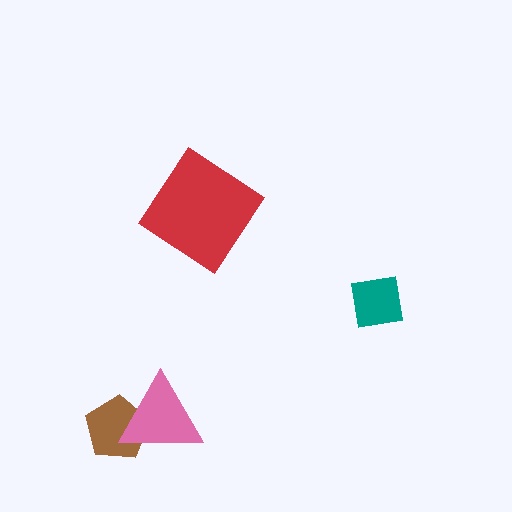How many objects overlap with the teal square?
0 objects overlap with the teal square.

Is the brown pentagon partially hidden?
Yes, it is partially covered by another shape.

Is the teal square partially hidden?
No, no other shape covers it.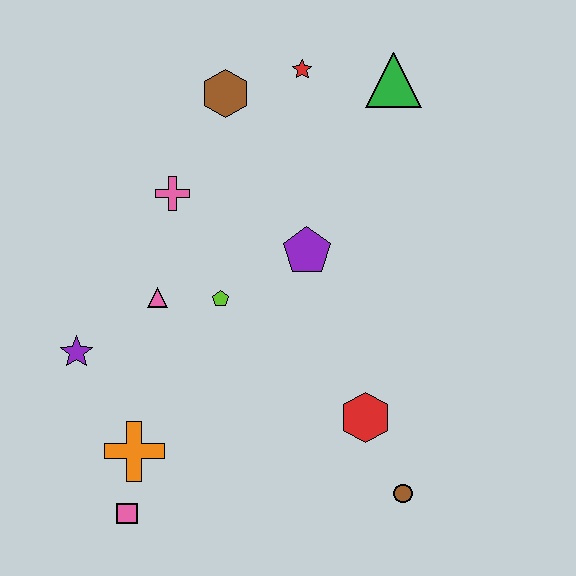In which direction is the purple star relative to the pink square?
The purple star is above the pink square.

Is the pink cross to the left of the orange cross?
No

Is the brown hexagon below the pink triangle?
No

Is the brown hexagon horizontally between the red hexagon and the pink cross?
Yes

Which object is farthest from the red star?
The pink square is farthest from the red star.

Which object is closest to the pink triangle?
The lime pentagon is closest to the pink triangle.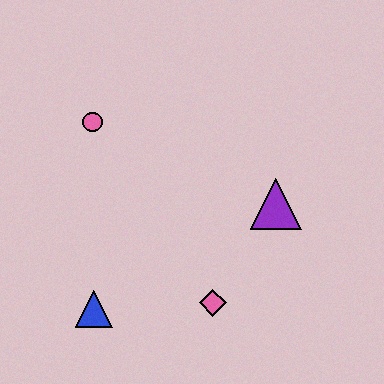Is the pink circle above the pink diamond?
Yes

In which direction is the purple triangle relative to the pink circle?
The purple triangle is to the right of the pink circle.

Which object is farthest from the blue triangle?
The purple triangle is farthest from the blue triangle.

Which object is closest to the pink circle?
The blue triangle is closest to the pink circle.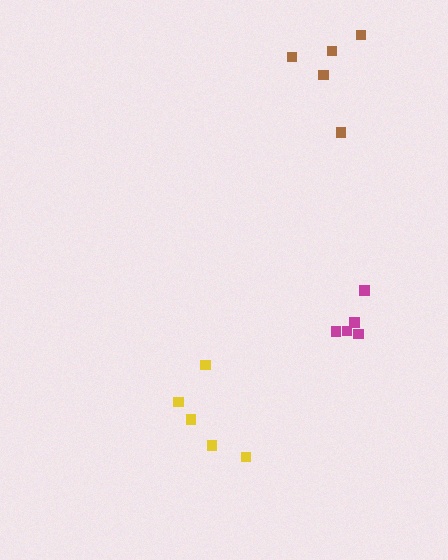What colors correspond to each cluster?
The clusters are colored: brown, yellow, magenta.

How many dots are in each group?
Group 1: 5 dots, Group 2: 5 dots, Group 3: 5 dots (15 total).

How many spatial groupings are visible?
There are 3 spatial groupings.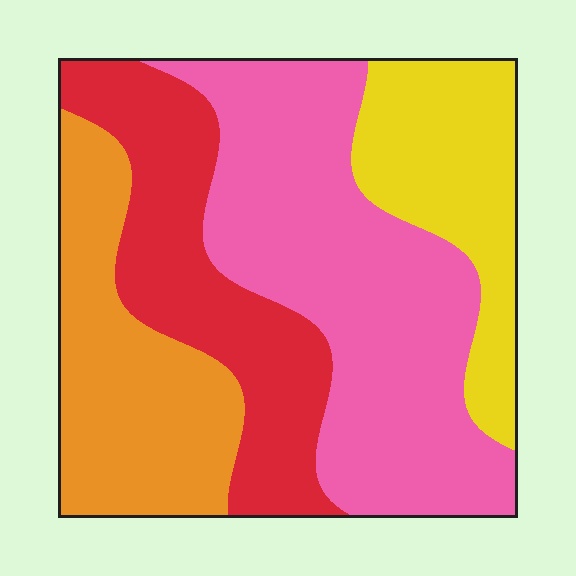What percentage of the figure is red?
Red covers around 25% of the figure.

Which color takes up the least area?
Yellow, at roughly 15%.